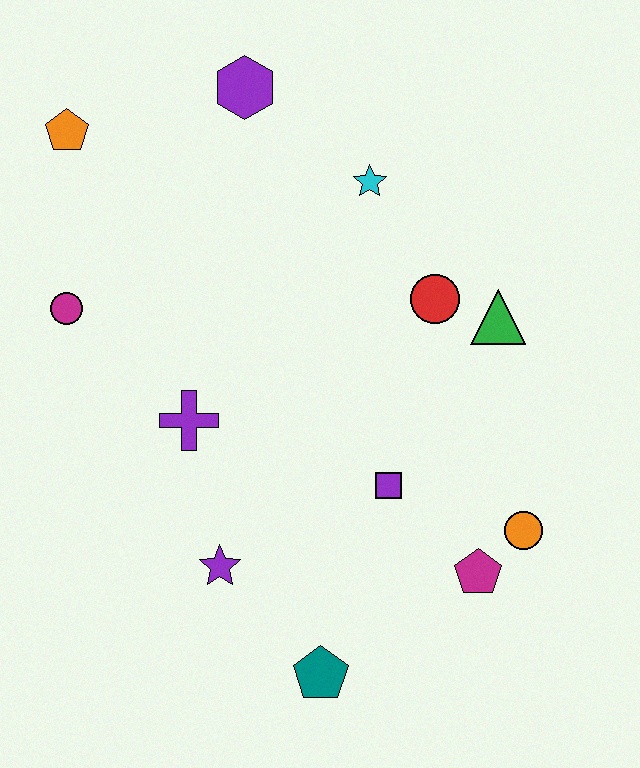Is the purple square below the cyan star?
Yes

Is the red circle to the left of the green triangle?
Yes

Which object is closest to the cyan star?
The red circle is closest to the cyan star.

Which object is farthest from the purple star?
The purple hexagon is farthest from the purple star.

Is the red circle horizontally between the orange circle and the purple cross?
Yes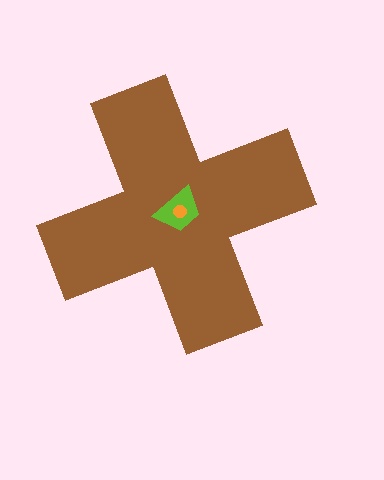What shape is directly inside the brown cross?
The lime trapezoid.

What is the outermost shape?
The brown cross.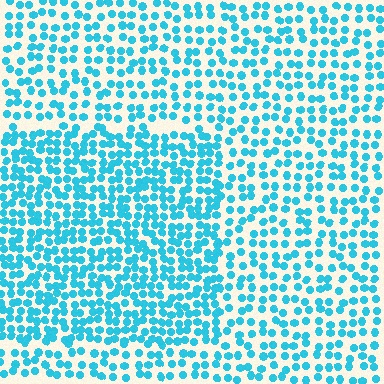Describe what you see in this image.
The image contains small cyan elements arranged at two different densities. A rectangle-shaped region is visible where the elements are more densely packed than the surrounding area.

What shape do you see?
I see a rectangle.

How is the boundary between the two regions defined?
The boundary is defined by a change in element density (approximately 1.6x ratio). All elements are the same color, size, and shape.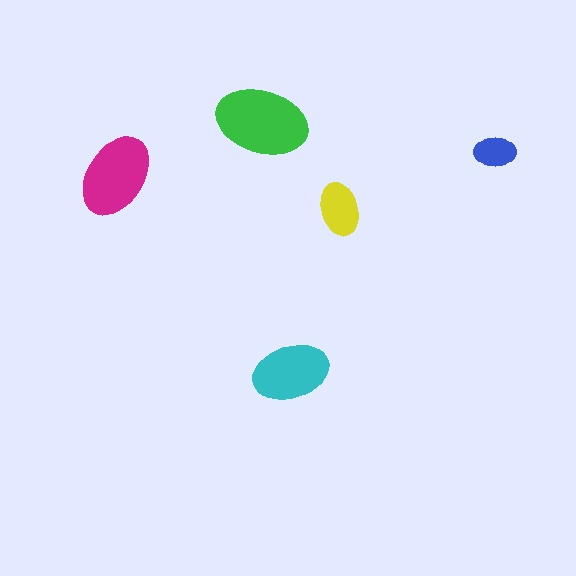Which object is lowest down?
The cyan ellipse is bottommost.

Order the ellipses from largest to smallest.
the green one, the magenta one, the cyan one, the yellow one, the blue one.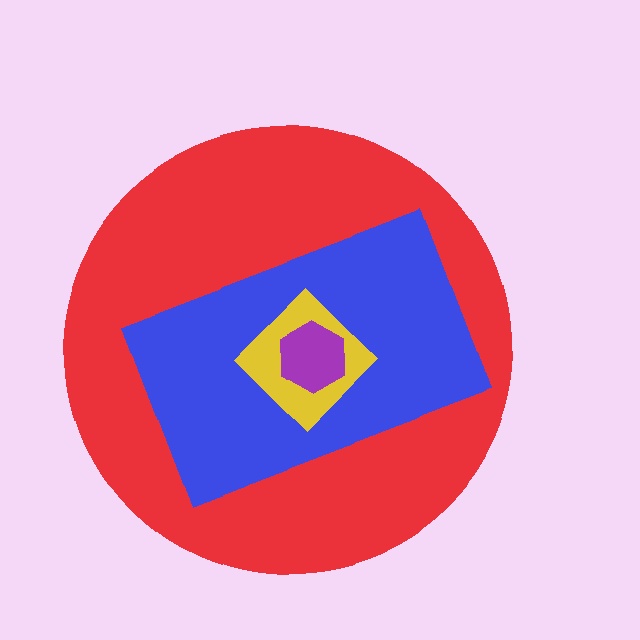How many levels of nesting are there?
4.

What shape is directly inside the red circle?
The blue rectangle.